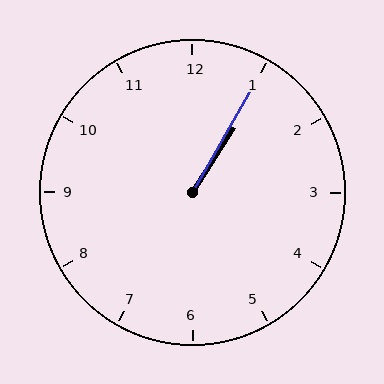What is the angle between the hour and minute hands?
Approximately 2 degrees.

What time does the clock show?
1:05.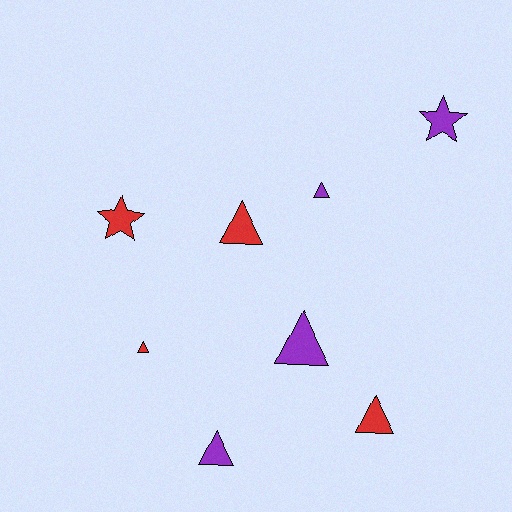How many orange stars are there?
There are no orange stars.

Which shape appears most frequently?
Triangle, with 6 objects.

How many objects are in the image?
There are 8 objects.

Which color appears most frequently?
Red, with 4 objects.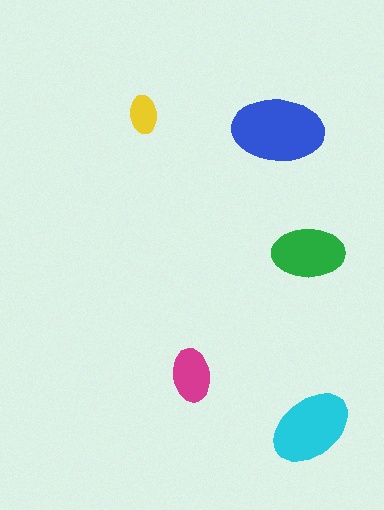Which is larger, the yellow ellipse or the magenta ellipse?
The magenta one.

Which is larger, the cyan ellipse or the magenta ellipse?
The cyan one.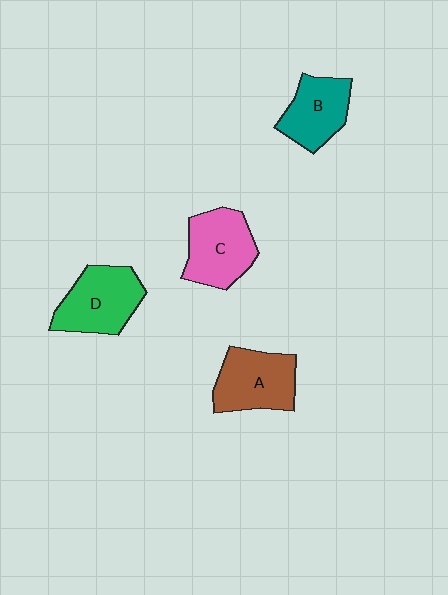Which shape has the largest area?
Shape D (green).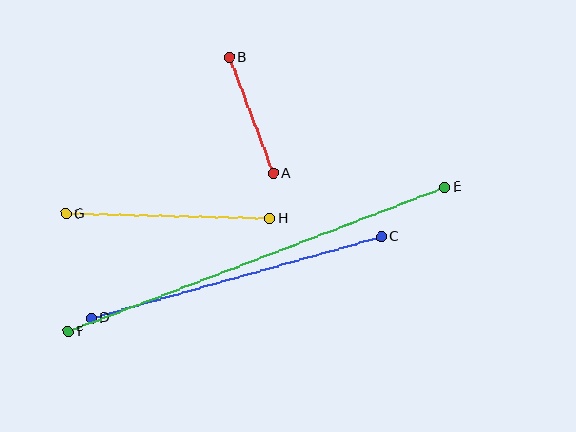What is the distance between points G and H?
The distance is approximately 204 pixels.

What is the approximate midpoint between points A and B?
The midpoint is at approximately (251, 116) pixels.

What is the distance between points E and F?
The distance is approximately 403 pixels.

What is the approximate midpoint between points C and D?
The midpoint is at approximately (236, 277) pixels.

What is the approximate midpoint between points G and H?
The midpoint is at approximately (168, 216) pixels.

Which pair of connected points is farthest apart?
Points E and F are farthest apart.